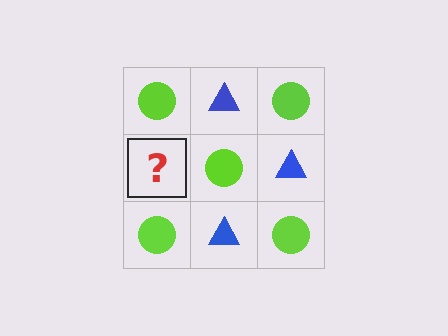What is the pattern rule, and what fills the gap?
The rule is that it alternates lime circle and blue triangle in a checkerboard pattern. The gap should be filled with a blue triangle.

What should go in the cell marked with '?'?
The missing cell should contain a blue triangle.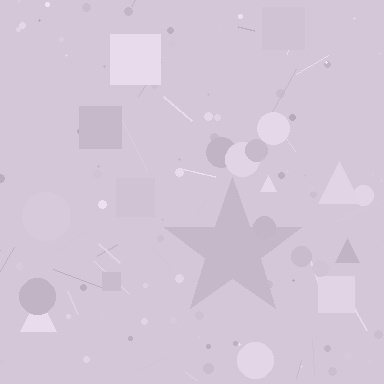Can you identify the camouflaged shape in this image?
The camouflaged shape is a star.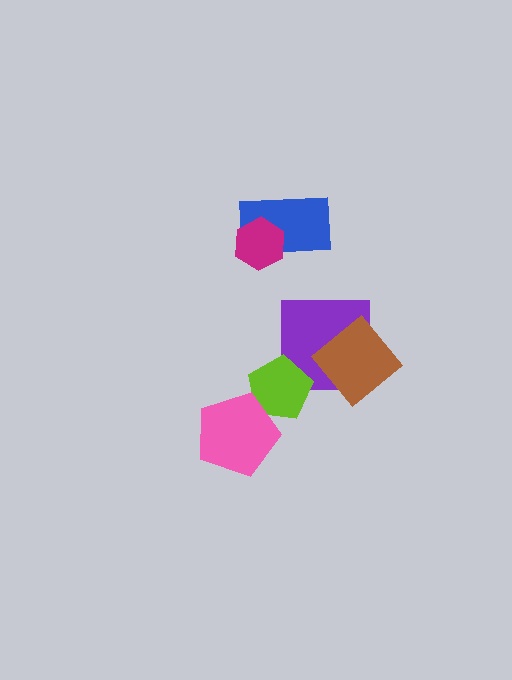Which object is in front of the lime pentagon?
The pink pentagon is in front of the lime pentagon.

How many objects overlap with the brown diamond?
1 object overlaps with the brown diamond.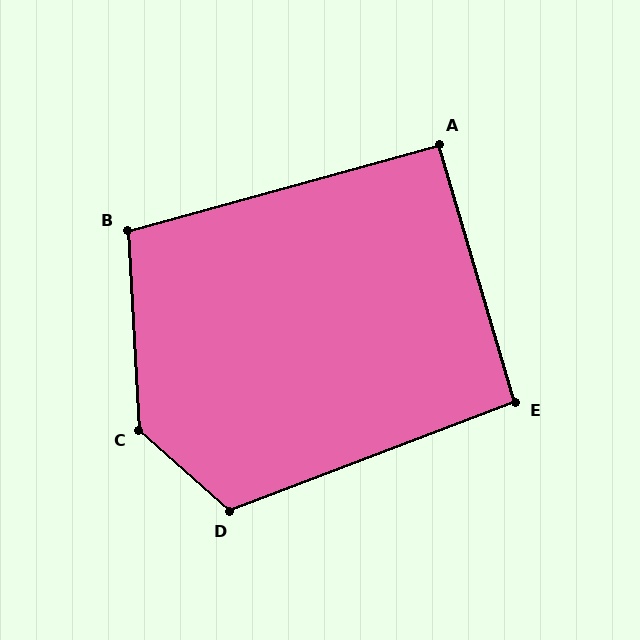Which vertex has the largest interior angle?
C, at approximately 135 degrees.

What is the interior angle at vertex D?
Approximately 117 degrees (obtuse).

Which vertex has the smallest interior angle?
A, at approximately 91 degrees.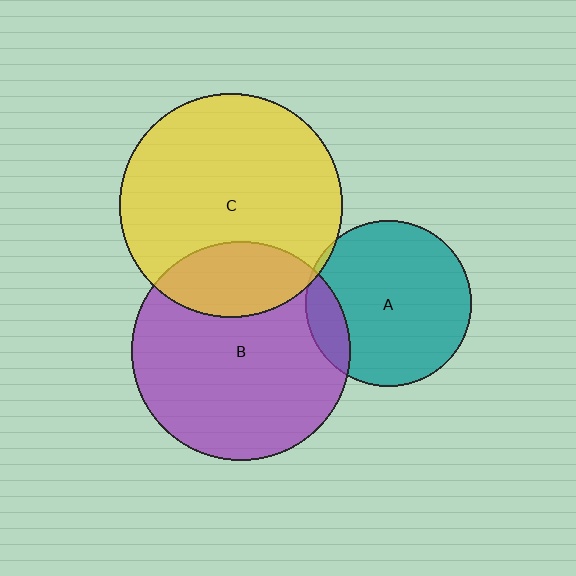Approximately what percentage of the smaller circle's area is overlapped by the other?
Approximately 15%.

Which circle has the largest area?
Circle C (yellow).